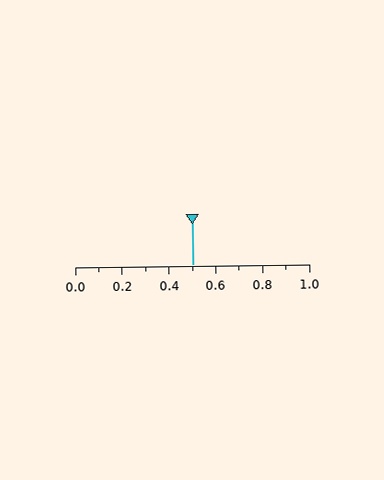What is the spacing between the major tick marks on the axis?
The major ticks are spaced 0.2 apart.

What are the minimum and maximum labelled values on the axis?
The axis runs from 0.0 to 1.0.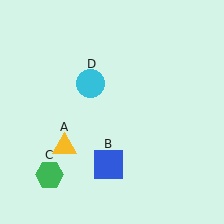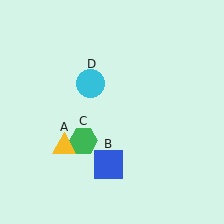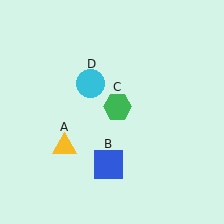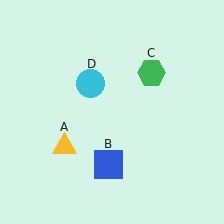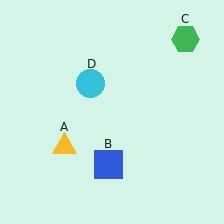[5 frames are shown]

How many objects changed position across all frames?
1 object changed position: green hexagon (object C).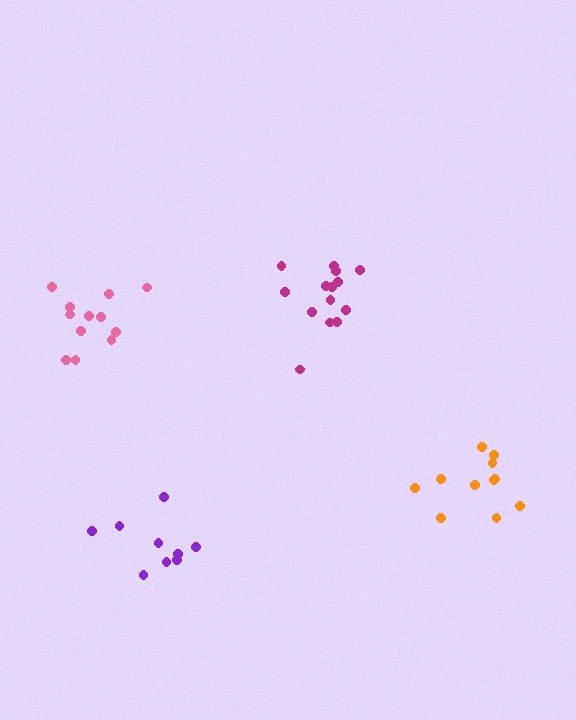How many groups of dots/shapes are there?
There are 4 groups.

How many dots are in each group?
Group 1: 9 dots, Group 2: 14 dots, Group 3: 12 dots, Group 4: 11 dots (46 total).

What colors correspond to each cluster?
The clusters are colored: purple, magenta, pink, orange.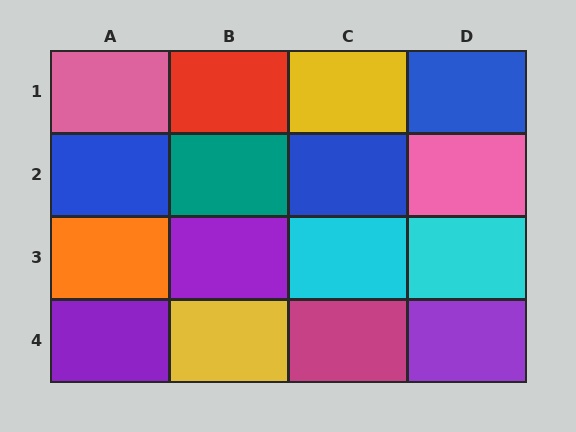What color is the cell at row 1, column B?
Red.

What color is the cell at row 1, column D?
Blue.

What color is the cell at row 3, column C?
Cyan.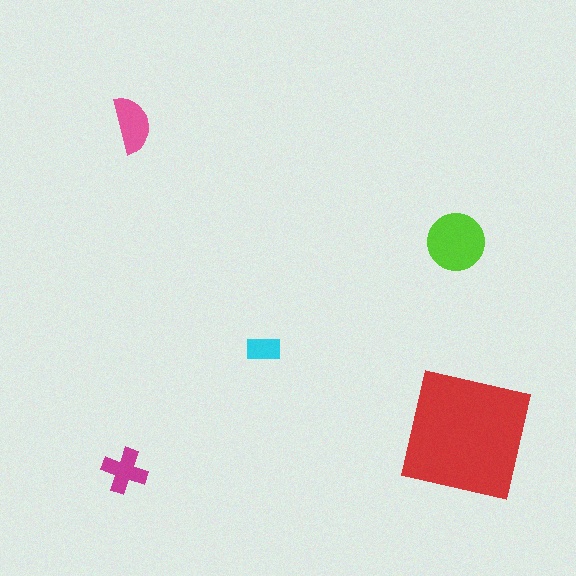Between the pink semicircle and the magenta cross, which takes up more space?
The pink semicircle.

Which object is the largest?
The red square.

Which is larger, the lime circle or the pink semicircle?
The lime circle.